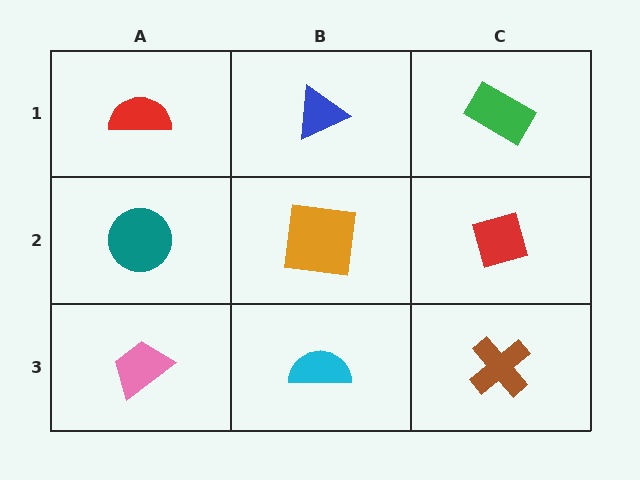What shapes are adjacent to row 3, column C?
A red diamond (row 2, column C), a cyan semicircle (row 3, column B).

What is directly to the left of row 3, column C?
A cyan semicircle.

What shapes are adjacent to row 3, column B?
An orange square (row 2, column B), a pink trapezoid (row 3, column A), a brown cross (row 3, column C).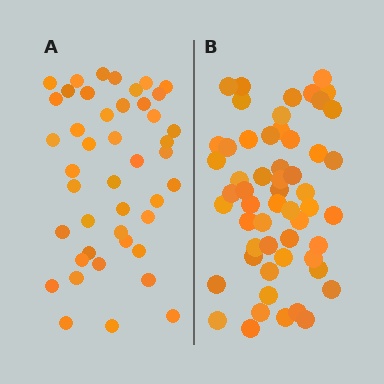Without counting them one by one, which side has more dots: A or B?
Region B (the right region) has more dots.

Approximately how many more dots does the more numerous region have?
Region B has roughly 12 or so more dots than region A.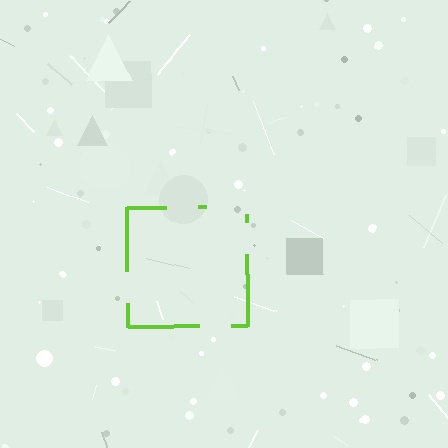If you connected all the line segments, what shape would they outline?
They would outline a square.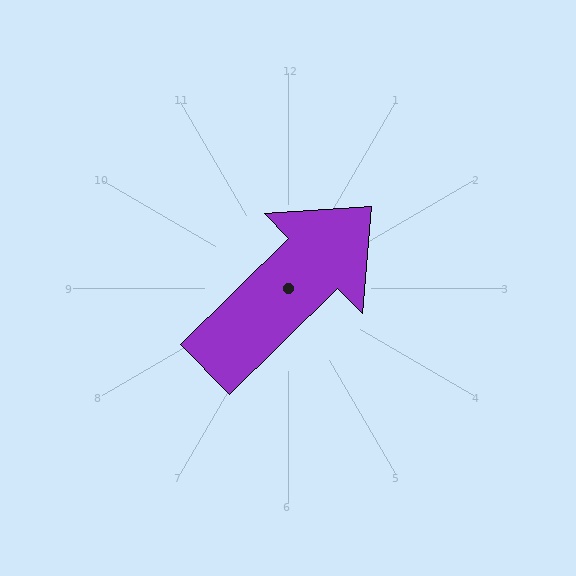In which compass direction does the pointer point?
Northeast.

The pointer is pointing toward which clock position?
Roughly 2 o'clock.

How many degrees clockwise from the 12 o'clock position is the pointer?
Approximately 46 degrees.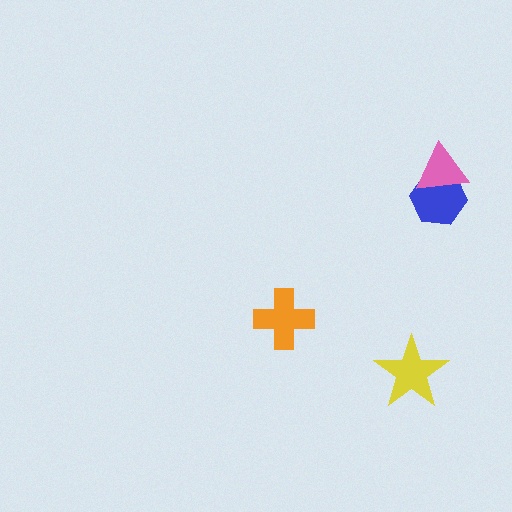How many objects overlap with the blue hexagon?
1 object overlaps with the blue hexagon.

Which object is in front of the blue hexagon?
The pink triangle is in front of the blue hexagon.